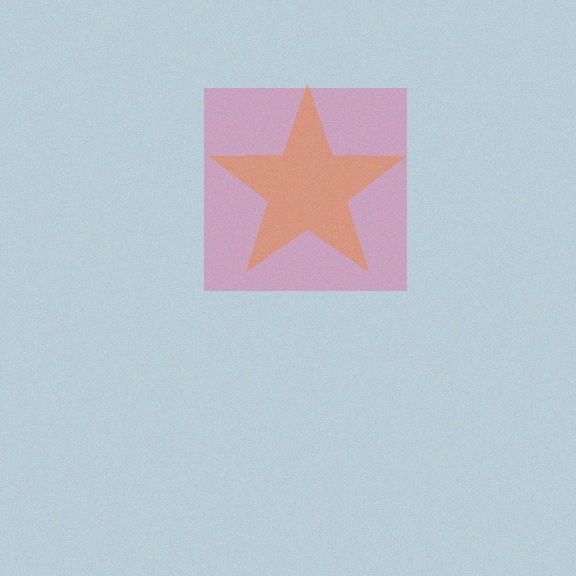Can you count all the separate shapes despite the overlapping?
Yes, there are 2 separate shapes.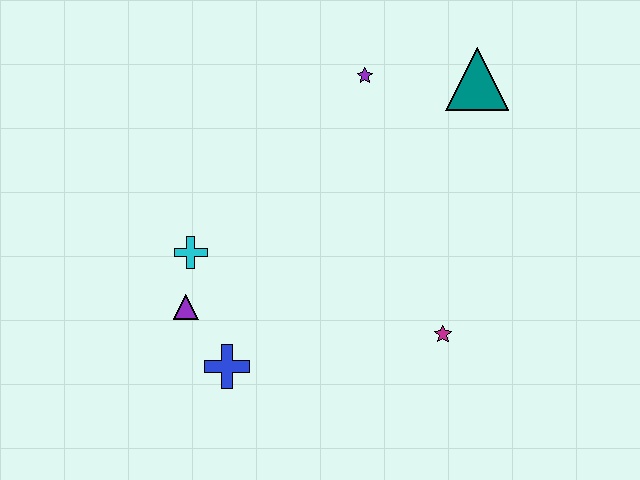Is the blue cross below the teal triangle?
Yes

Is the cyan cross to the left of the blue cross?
Yes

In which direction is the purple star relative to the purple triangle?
The purple star is above the purple triangle.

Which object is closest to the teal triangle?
The purple star is closest to the teal triangle.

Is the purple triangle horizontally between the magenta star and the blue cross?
No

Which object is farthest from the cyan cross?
The teal triangle is farthest from the cyan cross.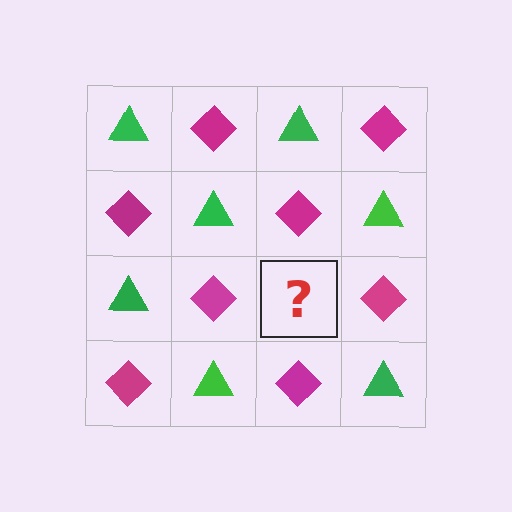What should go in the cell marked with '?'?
The missing cell should contain a green triangle.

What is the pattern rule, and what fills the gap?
The rule is that it alternates green triangle and magenta diamond in a checkerboard pattern. The gap should be filled with a green triangle.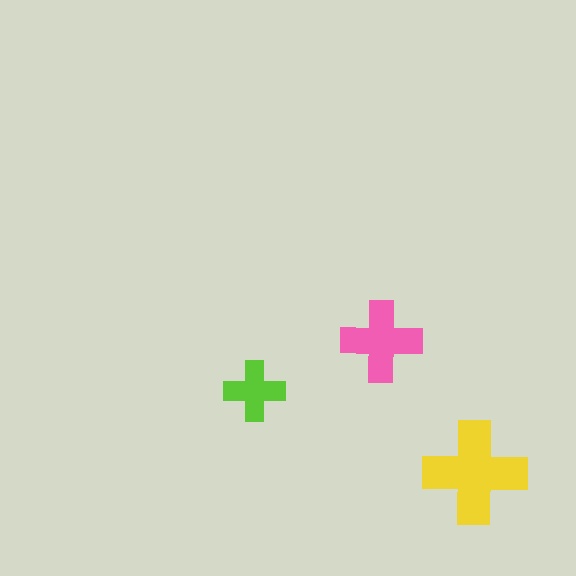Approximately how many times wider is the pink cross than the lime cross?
About 1.5 times wider.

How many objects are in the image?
There are 3 objects in the image.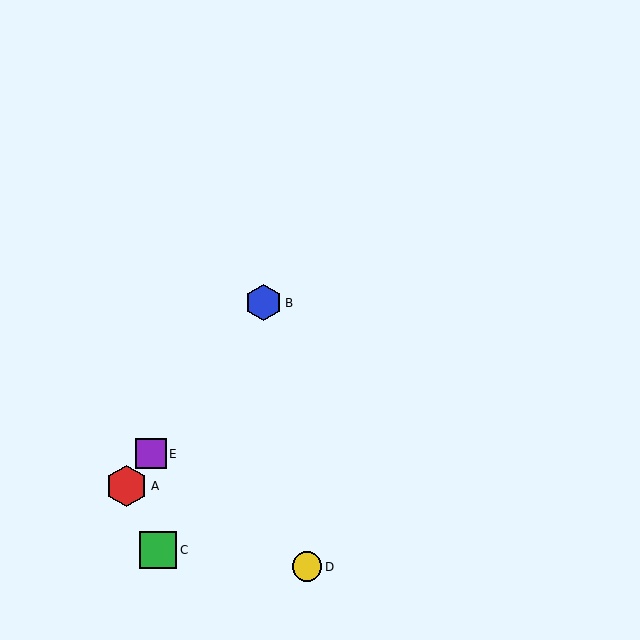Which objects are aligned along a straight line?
Objects A, B, E are aligned along a straight line.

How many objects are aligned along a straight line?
3 objects (A, B, E) are aligned along a straight line.